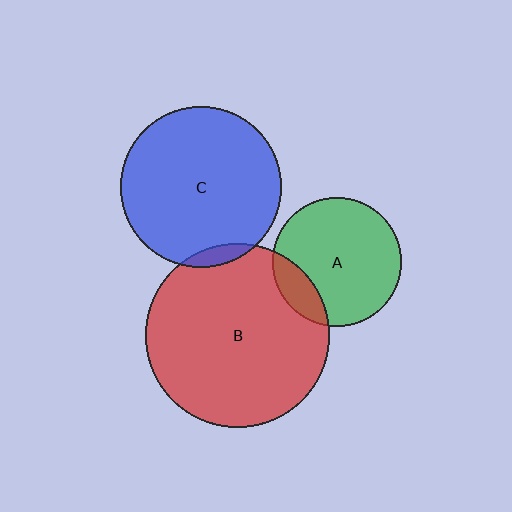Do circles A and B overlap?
Yes.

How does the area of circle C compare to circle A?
Approximately 1.6 times.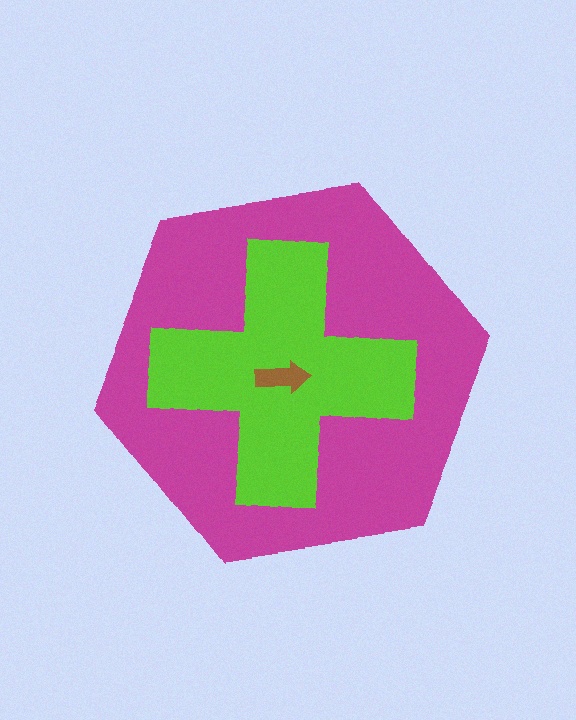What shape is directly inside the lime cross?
The brown arrow.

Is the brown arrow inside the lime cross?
Yes.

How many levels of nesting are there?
3.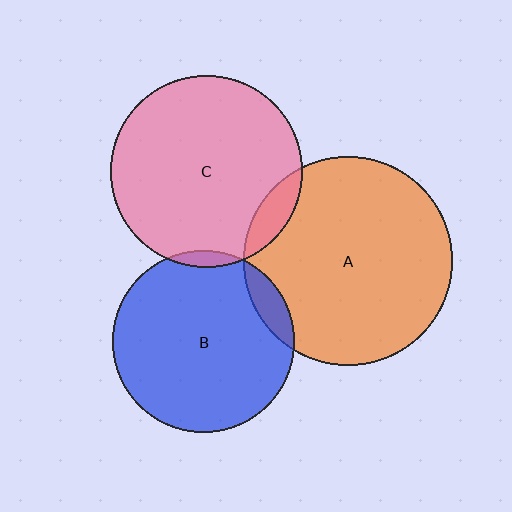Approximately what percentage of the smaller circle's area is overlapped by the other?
Approximately 10%.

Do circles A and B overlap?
Yes.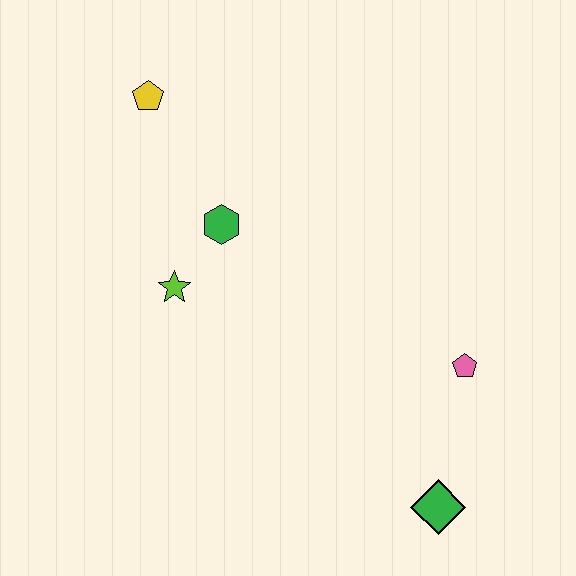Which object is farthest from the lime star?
The green diamond is farthest from the lime star.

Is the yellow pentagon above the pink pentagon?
Yes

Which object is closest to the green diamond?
The pink pentagon is closest to the green diamond.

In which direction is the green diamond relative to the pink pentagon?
The green diamond is below the pink pentagon.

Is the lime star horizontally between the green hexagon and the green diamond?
No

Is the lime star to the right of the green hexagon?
No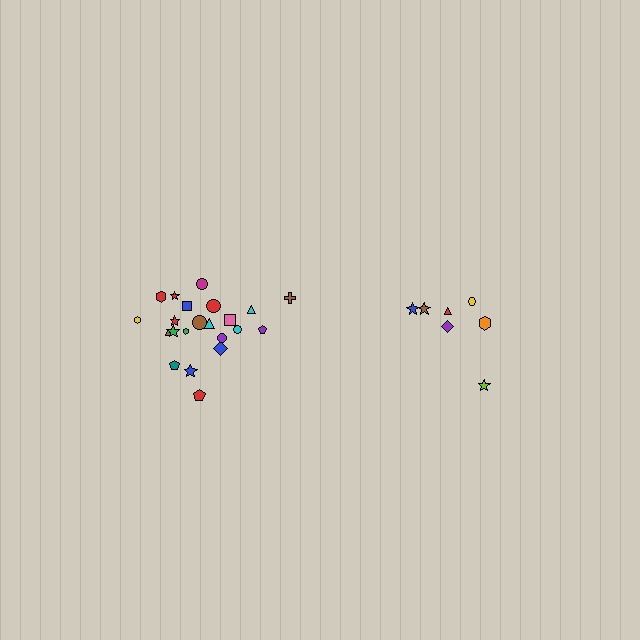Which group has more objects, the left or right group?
The left group.